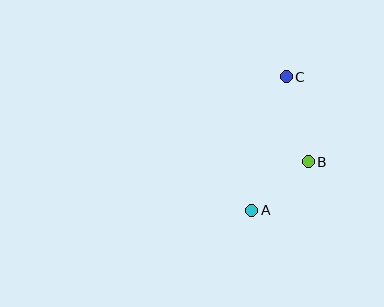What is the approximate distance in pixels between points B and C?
The distance between B and C is approximately 88 pixels.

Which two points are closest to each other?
Points A and B are closest to each other.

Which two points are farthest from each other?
Points A and C are farthest from each other.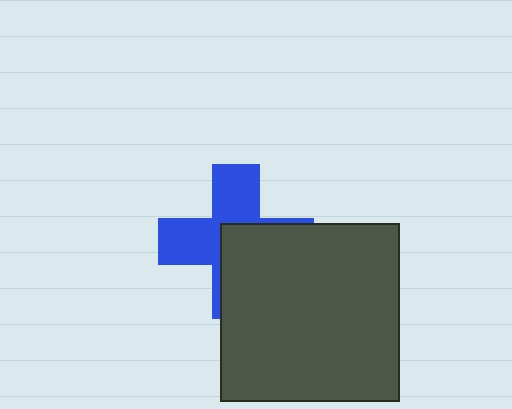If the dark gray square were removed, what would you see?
You would see the complete blue cross.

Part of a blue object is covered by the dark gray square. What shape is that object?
It is a cross.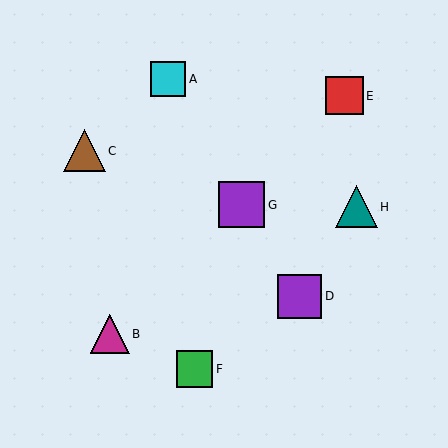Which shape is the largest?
The purple square (labeled G) is the largest.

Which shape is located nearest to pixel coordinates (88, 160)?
The brown triangle (labeled C) at (84, 151) is nearest to that location.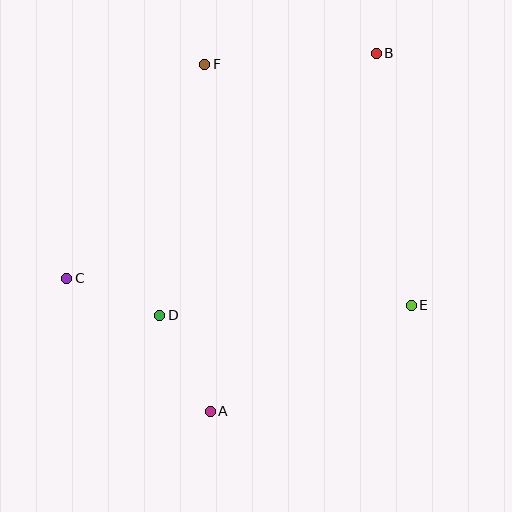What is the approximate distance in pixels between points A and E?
The distance between A and E is approximately 227 pixels.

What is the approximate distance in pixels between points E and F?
The distance between E and F is approximately 318 pixels.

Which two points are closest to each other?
Points C and D are closest to each other.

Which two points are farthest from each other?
Points A and B are farthest from each other.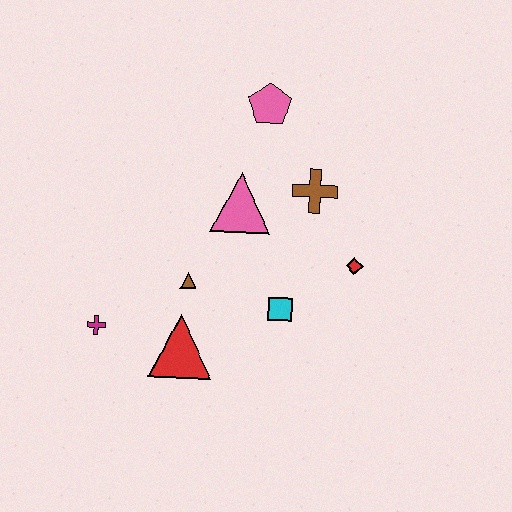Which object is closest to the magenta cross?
The red triangle is closest to the magenta cross.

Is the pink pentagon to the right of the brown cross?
No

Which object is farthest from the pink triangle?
The magenta cross is farthest from the pink triangle.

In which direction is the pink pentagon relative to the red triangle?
The pink pentagon is above the red triangle.